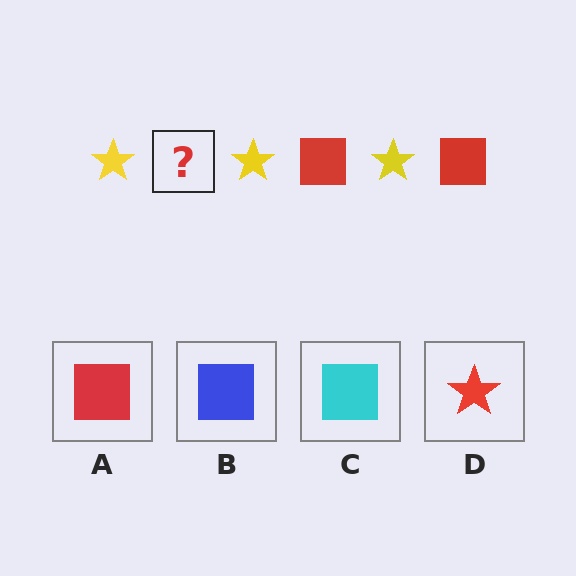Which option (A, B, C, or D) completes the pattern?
A.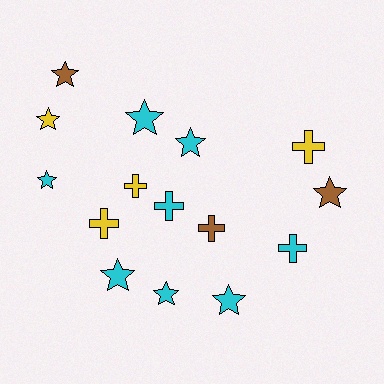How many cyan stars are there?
There are 6 cyan stars.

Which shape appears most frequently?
Star, with 9 objects.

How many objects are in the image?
There are 15 objects.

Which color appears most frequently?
Cyan, with 8 objects.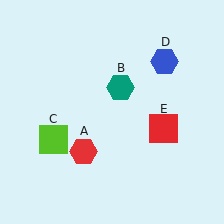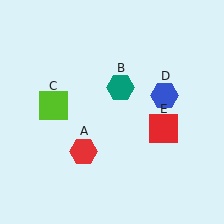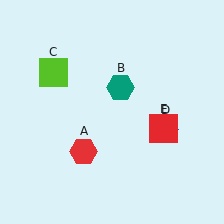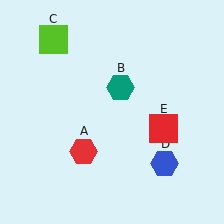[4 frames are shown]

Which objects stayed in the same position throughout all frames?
Red hexagon (object A) and teal hexagon (object B) and red square (object E) remained stationary.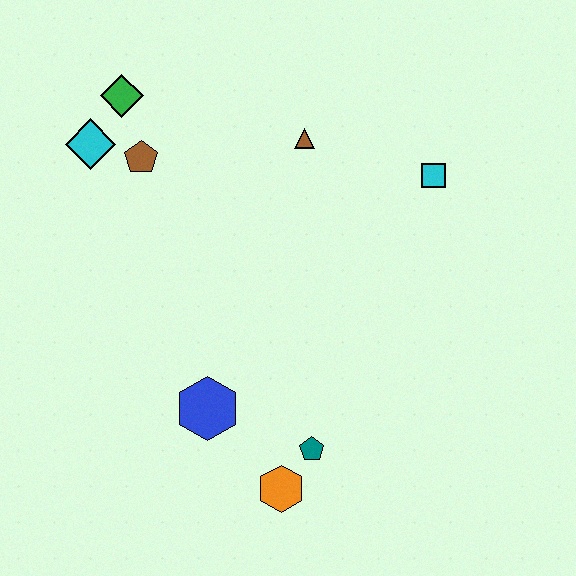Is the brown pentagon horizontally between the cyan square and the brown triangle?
No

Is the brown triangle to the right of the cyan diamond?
Yes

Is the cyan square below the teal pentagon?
No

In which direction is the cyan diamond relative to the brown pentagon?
The cyan diamond is to the left of the brown pentagon.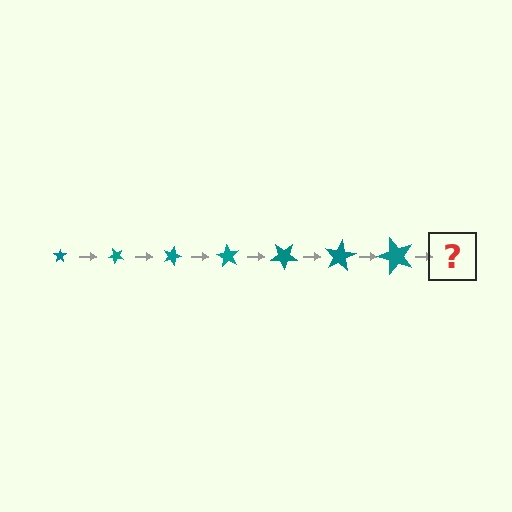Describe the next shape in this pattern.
It should be a star, larger than the previous one and rotated 315 degrees from the start.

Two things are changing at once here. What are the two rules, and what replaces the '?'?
The two rules are that the star grows larger each step and it rotates 45 degrees each step. The '?' should be a star, larger than the previous one and rotated 315 degrees from the start.